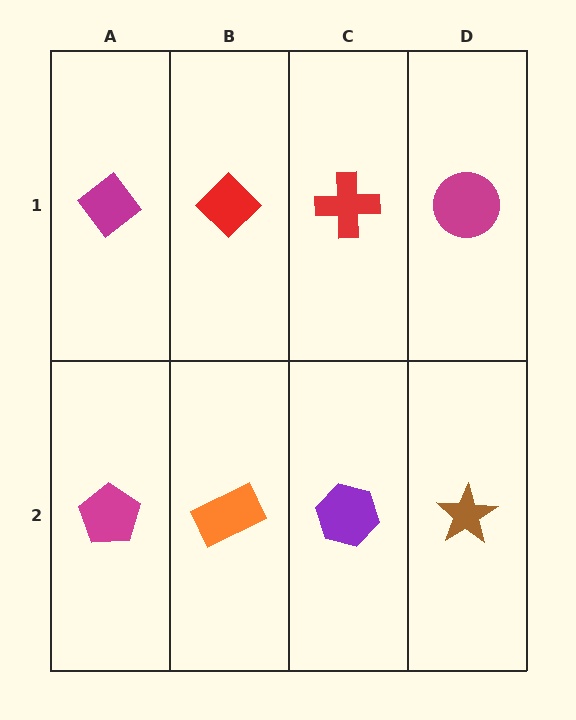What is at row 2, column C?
A purple hexagon.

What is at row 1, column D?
A magenta circle.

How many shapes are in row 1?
4 shapes.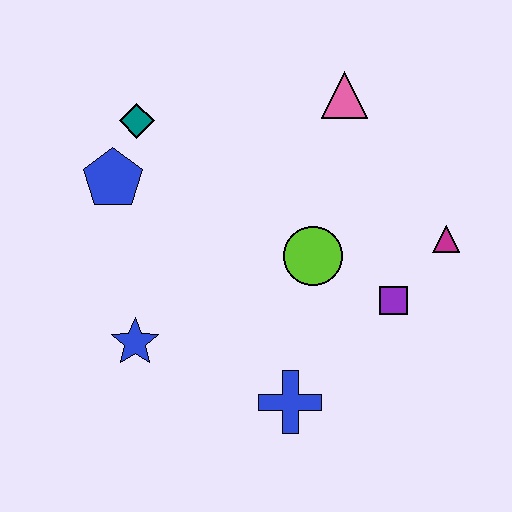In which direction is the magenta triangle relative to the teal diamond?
The magenta triangle is to the right of the teal diamond.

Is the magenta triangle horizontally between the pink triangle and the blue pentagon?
No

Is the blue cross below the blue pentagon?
Yes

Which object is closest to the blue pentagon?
The teal diamond is closest to the blue pentagon.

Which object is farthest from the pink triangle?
The blue star is farthest from the pink triangle.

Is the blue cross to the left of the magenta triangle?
Yes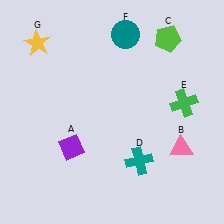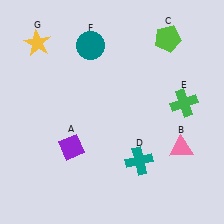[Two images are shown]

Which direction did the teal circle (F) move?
The teal circle (F) moved left.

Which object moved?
The teal circle (F) moved left.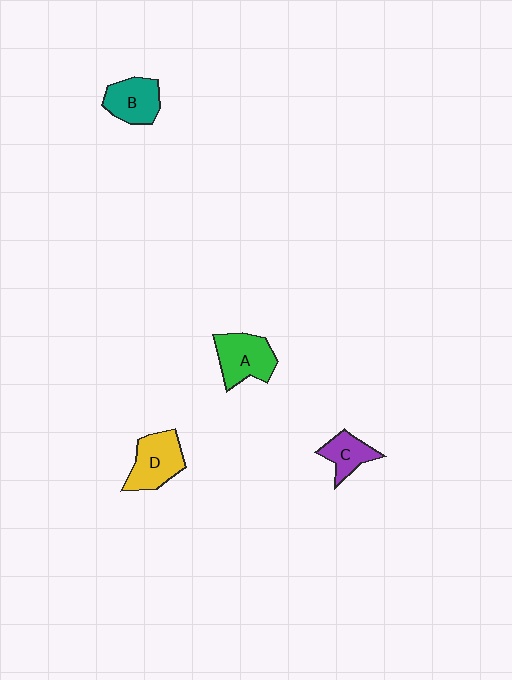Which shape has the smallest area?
Shape C (purple).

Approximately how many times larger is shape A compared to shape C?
Approximately 1.5 times.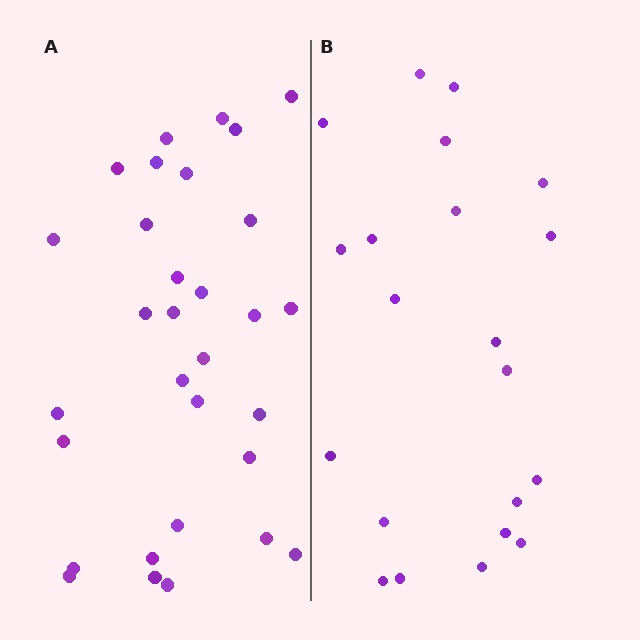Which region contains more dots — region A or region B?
Region A (the left region) has more dots.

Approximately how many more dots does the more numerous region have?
Region A has roughly 10 or so more dots than region B.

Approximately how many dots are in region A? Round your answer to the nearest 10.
About 30 dots. (The exact count is 31, which rounds to 30.)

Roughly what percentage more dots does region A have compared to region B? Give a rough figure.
About 50% more.